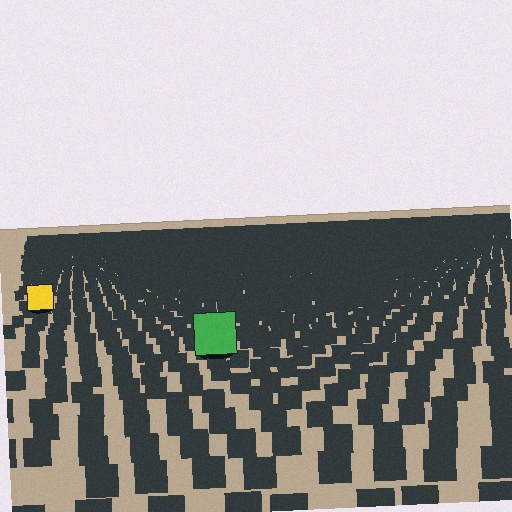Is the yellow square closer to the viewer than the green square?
No. The green square is closer — you can tell from the texture gradient: the ground texture is coarser near it.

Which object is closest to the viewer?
The green square is closest. The texture marks near it are larger and more spread out.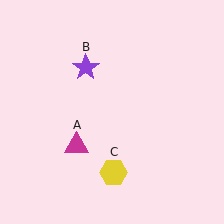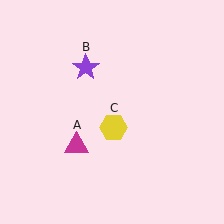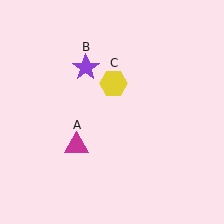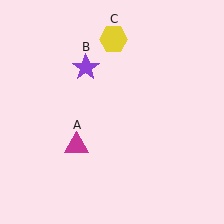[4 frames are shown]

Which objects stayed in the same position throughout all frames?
Magenta triangle (object A) and purple star (object B) remained stationary.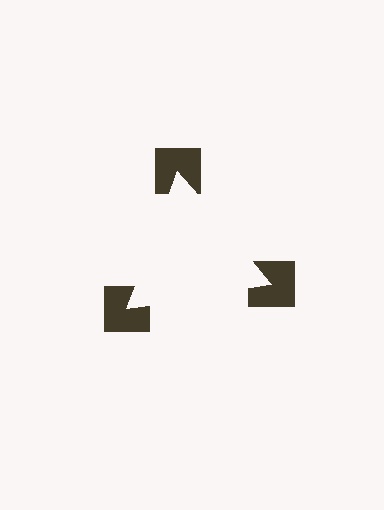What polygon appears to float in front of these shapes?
An illusory triangle — its edges are inferred from the aligned wedge cuts in the notched squares, not physically drawn.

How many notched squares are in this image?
There are 3 — one at each vertex of the illusory triangle.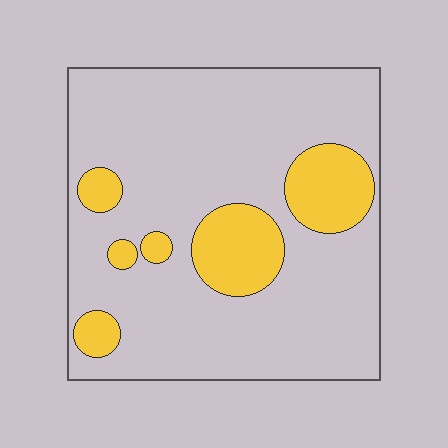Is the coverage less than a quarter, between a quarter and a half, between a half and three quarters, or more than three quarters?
Less than a quarter.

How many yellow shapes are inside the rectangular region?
6.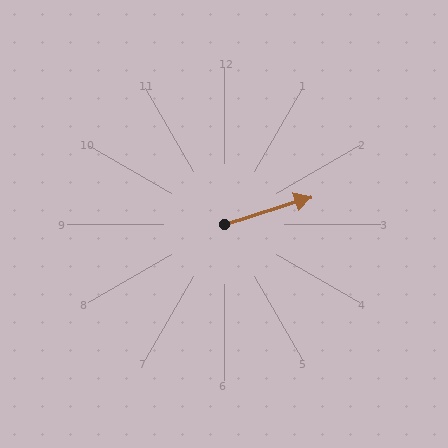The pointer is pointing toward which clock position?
Roughly 2 o'clock.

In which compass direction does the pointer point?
East.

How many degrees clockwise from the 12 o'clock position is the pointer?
Approximately 73 degrees.